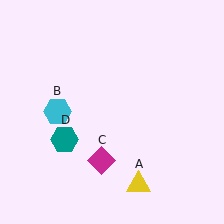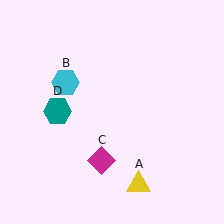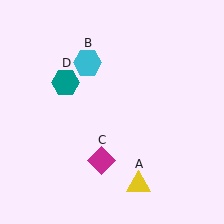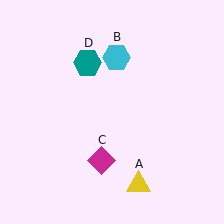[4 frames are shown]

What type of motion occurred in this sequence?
The cyan hexagon (object B), teal hexagon (object D) rotated clockwise around the center of the scene.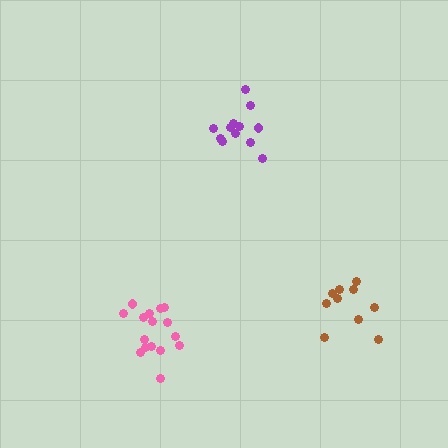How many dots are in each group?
Group 1: 12 dots, Group 2: 10 dots, Group 3: 16 dots (38 total).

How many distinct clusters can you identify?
There are 3 distinct clusters.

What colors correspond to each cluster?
The clusters are colored: purple, brown, pink.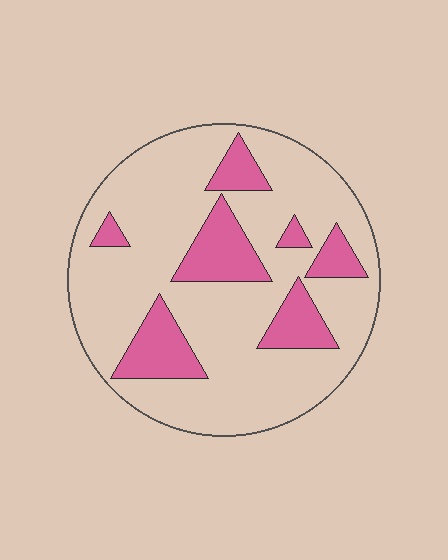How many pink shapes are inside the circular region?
7.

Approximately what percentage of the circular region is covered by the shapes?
Approximately 20%.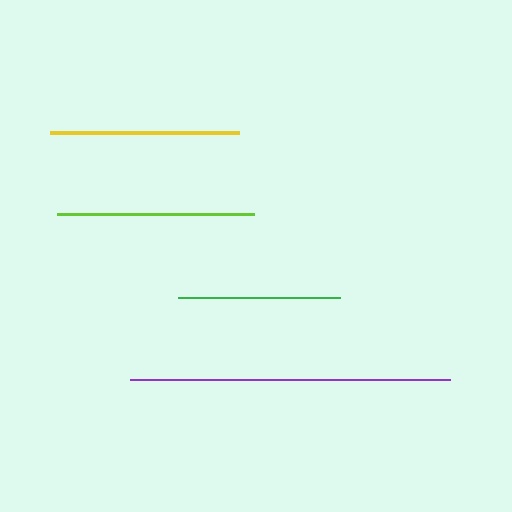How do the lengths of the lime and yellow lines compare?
The lime and yellow lines are approximately the same length.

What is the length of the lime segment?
The lime segment is approximately 197 pixels long.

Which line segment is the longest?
The purple line is the longest at approximately 319 pixels.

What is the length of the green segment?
The green segment is approximately 162 pixels long.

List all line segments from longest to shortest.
From longest to shortest: purple, lime, yellow, green.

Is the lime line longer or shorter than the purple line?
The purple line is longer than the lime line.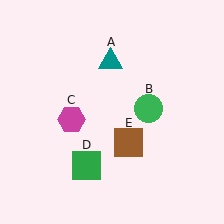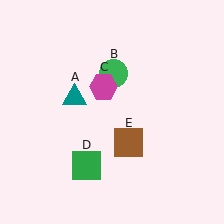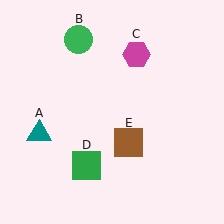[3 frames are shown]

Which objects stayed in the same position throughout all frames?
Green square (object D) and brown square (object E) remained stationary.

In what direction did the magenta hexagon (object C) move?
The magenta hexagon (object C) moved up and to the right.